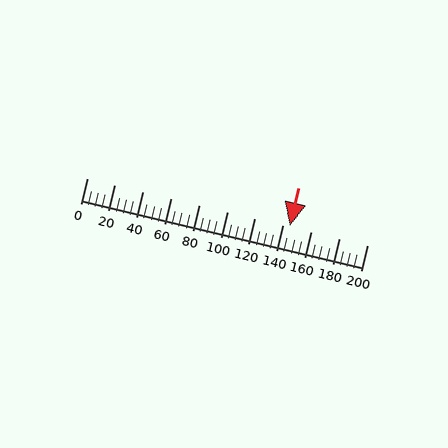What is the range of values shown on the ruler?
The ruler shows values from 0 to 200.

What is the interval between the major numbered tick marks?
The major tick marks are spaced 20 units apart.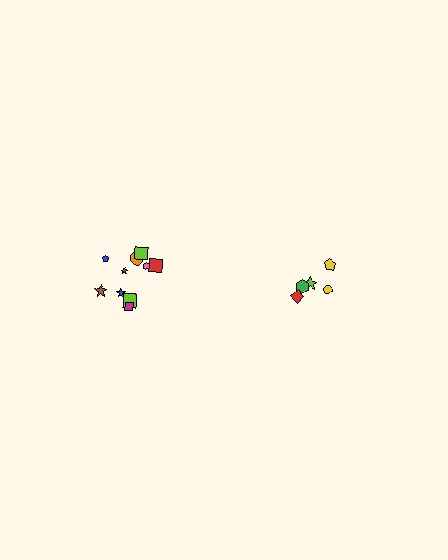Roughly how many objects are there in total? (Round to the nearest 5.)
Roughly 15 objects in total.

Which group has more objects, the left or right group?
The left group.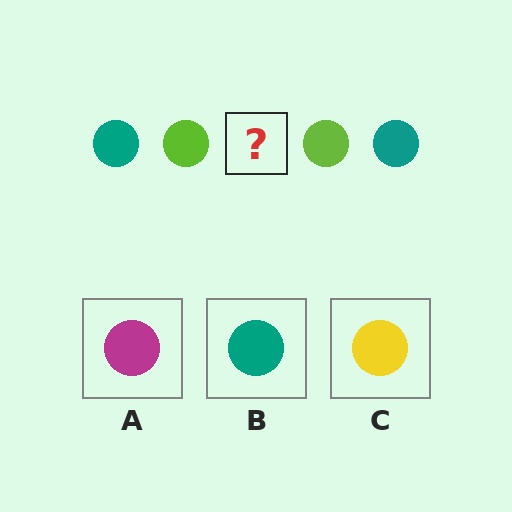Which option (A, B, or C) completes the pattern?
B.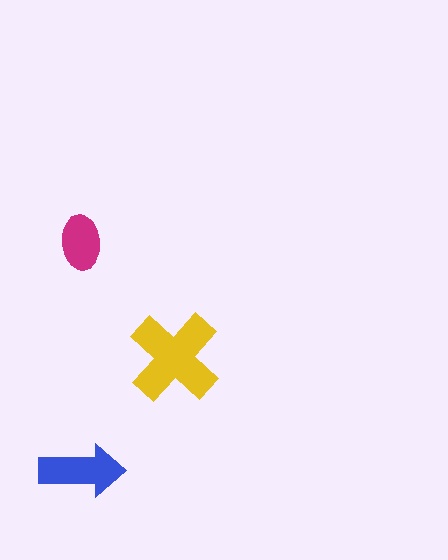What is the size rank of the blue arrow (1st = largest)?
2nd.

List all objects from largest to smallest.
The yellow cross, the blue arrow, the magenta ellipse.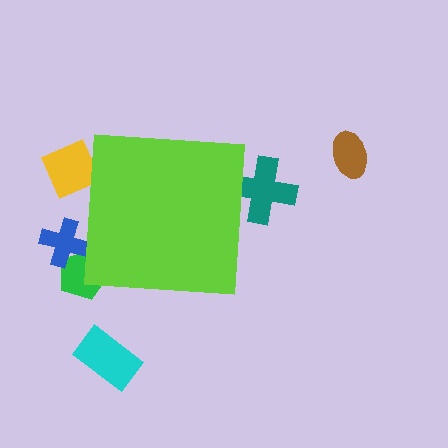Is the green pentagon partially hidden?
Yes, the green pentagon is partially hidden behind the lime square.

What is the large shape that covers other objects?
A lime square.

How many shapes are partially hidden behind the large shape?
4 shapes are partially hidden.